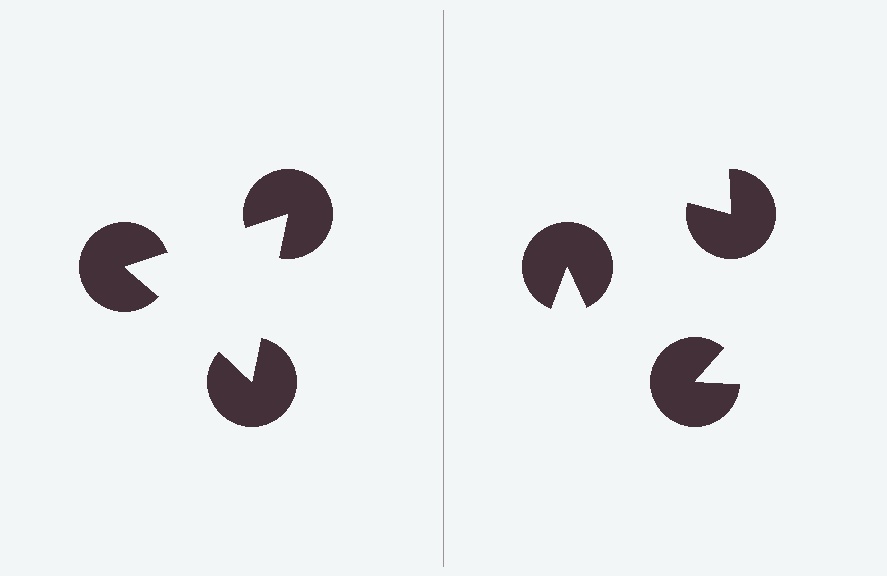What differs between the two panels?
The pac-man discs are positioned identically on both sides; only the wedge orientations differ. On the left they align to a triangle; on the right they are misaligned.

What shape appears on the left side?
An illusory triangle.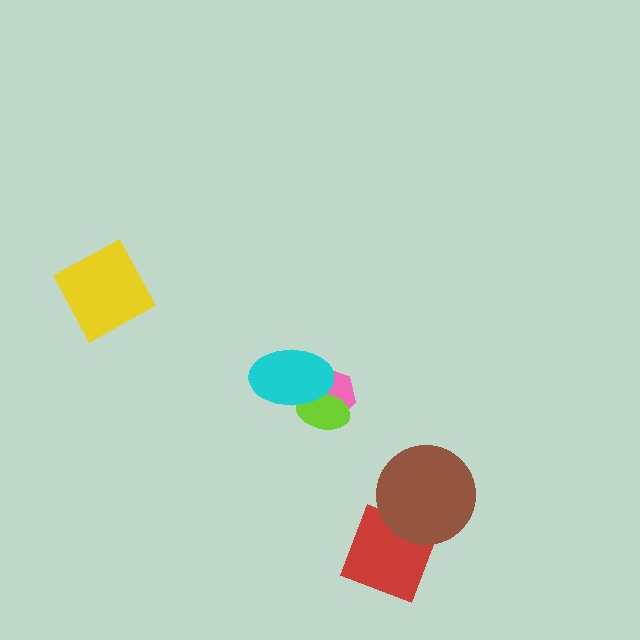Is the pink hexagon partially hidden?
Yes, it is partially covered by another shape.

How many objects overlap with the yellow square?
0 objects overlap with the yellow square.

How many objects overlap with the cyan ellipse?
2 objects overlap with the cyan ellipse.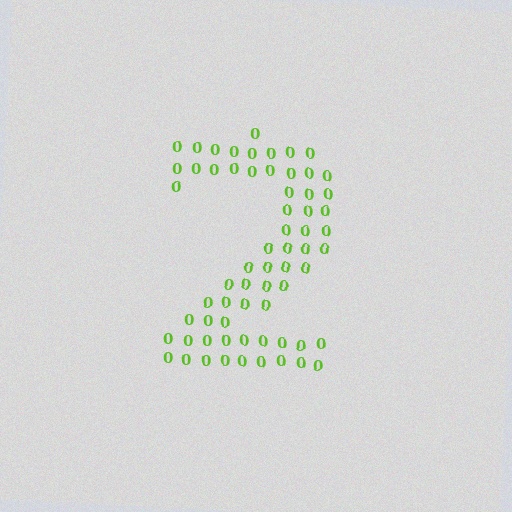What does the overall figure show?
The overall figure shows the digit 2.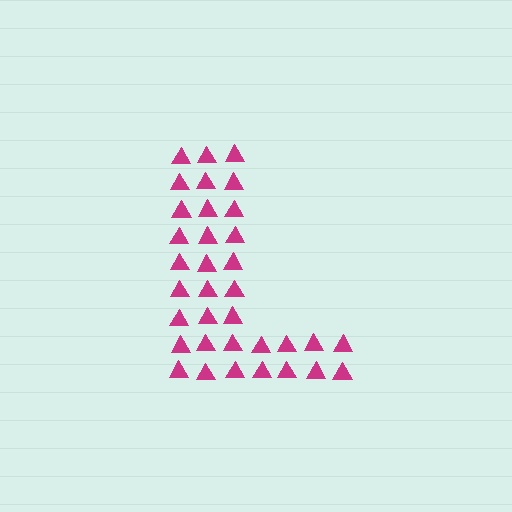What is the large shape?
The large shape is the letter L.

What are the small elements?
The small elements are triangles.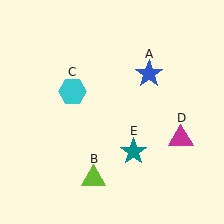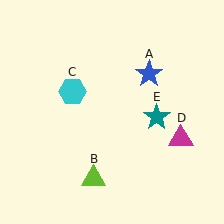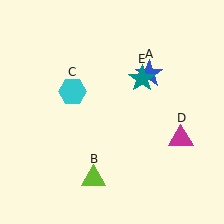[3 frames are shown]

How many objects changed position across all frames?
1 object changed position: teal star (object E).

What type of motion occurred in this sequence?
The teal star (object E) rotated counterclockwise around the center of the scene.